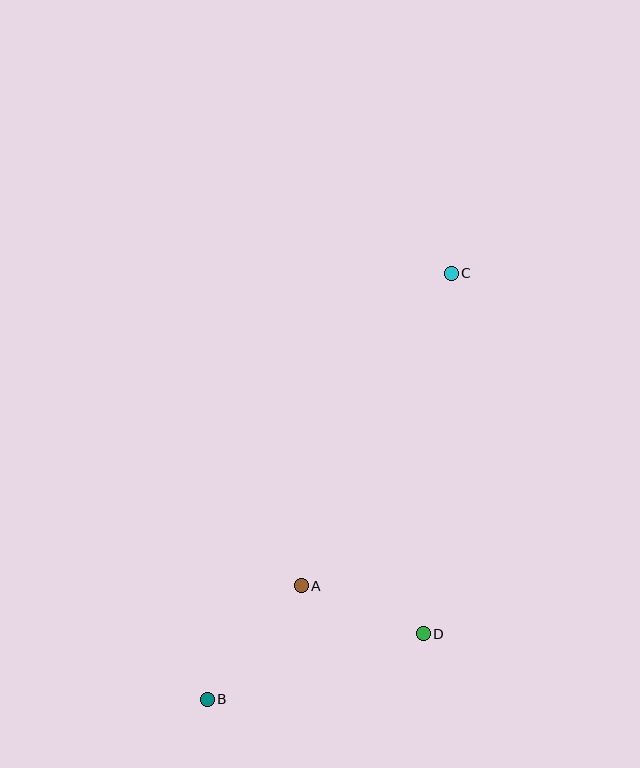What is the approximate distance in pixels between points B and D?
The distance between B and D is approximately 226 pixels.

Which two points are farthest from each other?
Points B and C are farthest from each other.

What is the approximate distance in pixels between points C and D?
The distance between C and D is approximately 362 pixels.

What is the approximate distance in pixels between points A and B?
The distance between A and B is approximately 147 pixels.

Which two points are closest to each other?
Points A and D are closest to each other.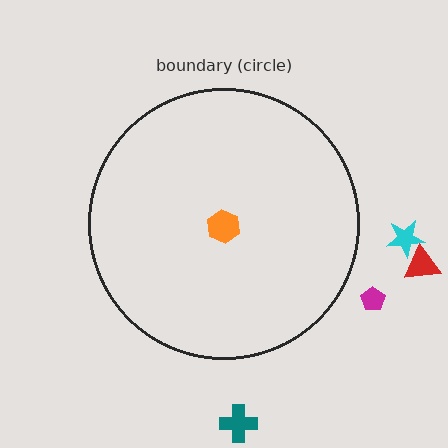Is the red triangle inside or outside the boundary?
Outside.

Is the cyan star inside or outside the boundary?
Outside.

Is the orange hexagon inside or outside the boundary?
Inside.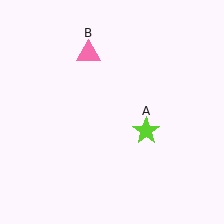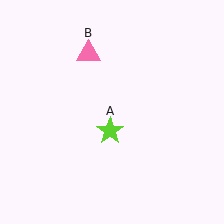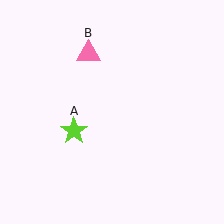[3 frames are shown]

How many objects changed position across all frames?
1 object changed position: lime star (object A).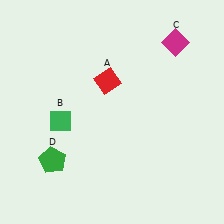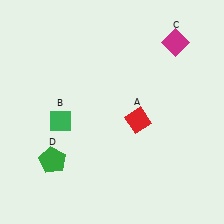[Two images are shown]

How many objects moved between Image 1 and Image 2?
1 object moved between the two images.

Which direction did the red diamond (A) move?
The red diamond (A) moved down.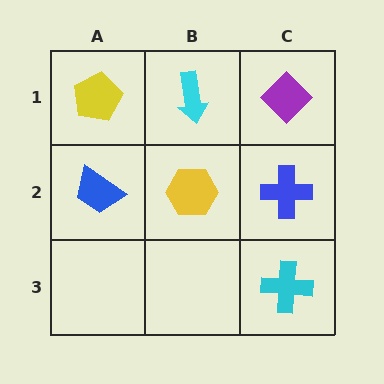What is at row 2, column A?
A blue trapezoid.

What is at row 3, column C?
A cyan cross.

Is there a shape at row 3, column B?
No, that cell is empty.